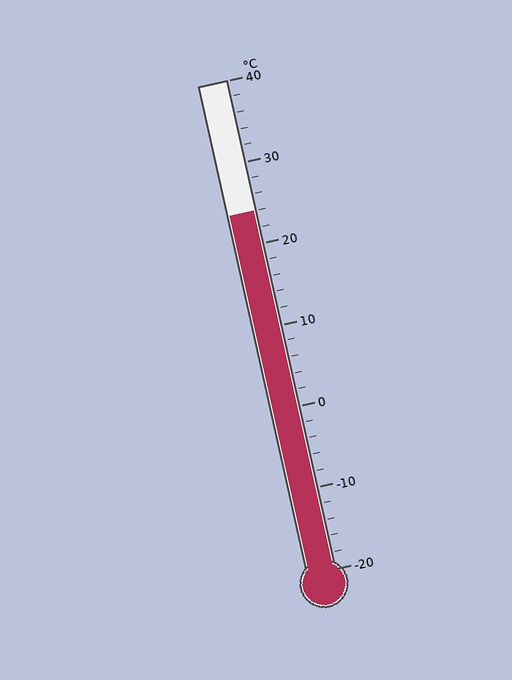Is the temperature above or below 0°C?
The temperature is above 0°C.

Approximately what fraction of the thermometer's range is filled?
The thermometer is filled to approximately 75% of its range.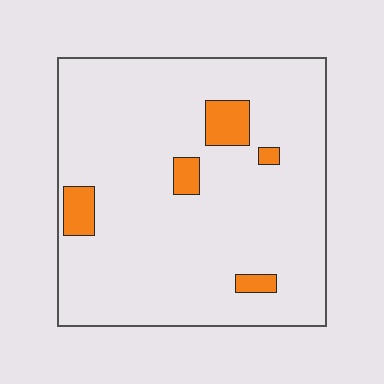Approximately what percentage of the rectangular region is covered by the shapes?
Approximately 10%.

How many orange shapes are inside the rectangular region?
5.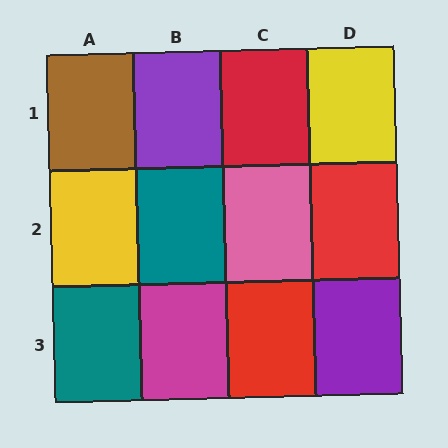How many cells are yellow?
2 cells are yellow.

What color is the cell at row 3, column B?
Magenta.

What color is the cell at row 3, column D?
Purple.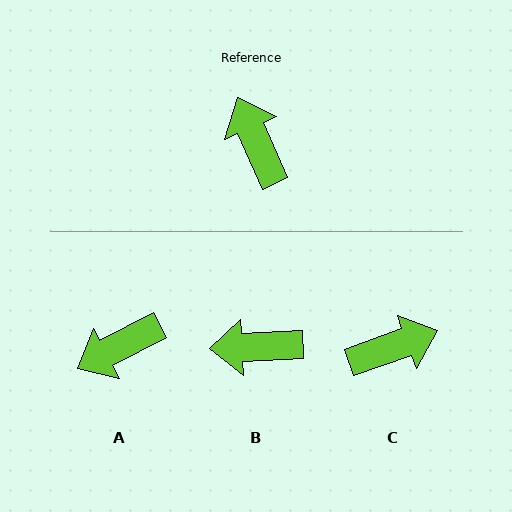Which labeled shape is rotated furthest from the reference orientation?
C, about 94 degrees away.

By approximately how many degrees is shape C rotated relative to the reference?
Approximately 94 degrees clockwise.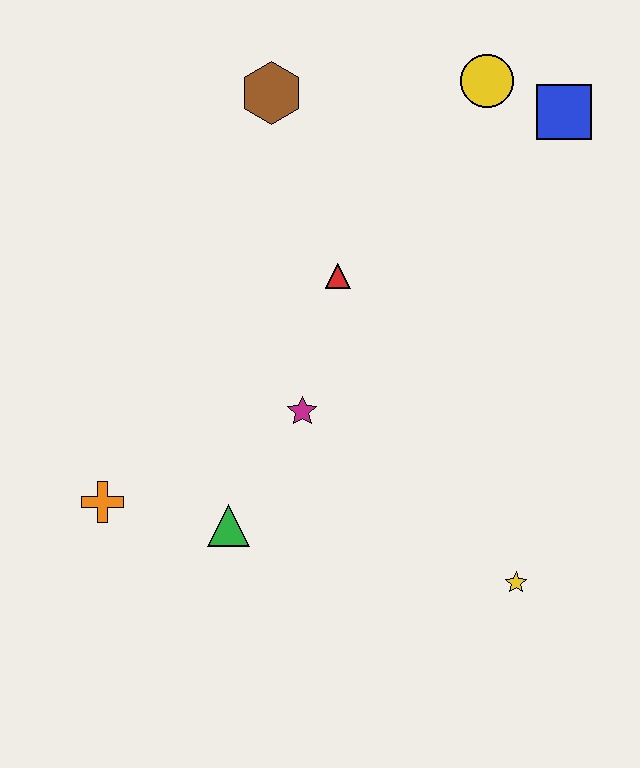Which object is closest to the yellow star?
The magenta star is closest to the yellow star.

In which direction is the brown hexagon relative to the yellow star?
The brown hexagon is above the yellow star.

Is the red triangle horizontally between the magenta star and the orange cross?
No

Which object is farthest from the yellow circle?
The orange cross is farthest from the yellow circle.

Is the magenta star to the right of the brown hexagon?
Yes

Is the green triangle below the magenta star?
Yes